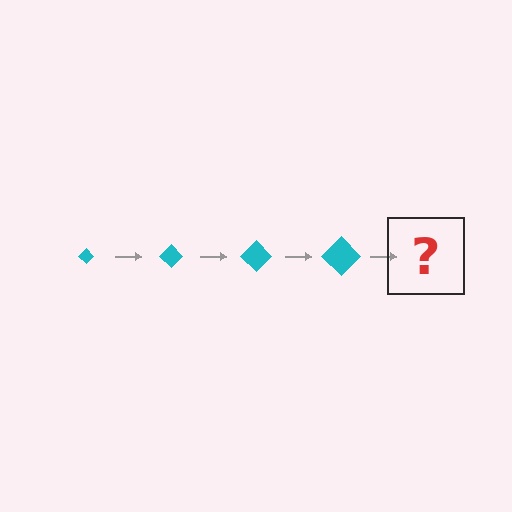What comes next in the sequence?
The next element should be a cyan diamond, larger than the previous one.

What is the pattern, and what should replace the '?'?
The pattern is that the diamond gets progressively larger each step. The '?' should be a cyan diamond, larger than the previous one.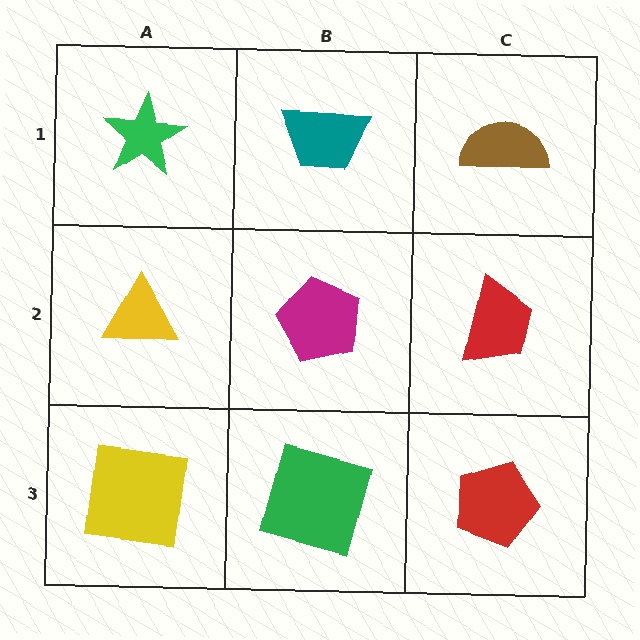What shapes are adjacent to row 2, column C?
A brown semicircle (row 1, column C), a red pentagon (row 3, column C), a magenta pentagon (row 2, column B).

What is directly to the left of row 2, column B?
A yellow triangle.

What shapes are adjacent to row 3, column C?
A red trapezoid (row 2, column C), a green square (row 3, column B).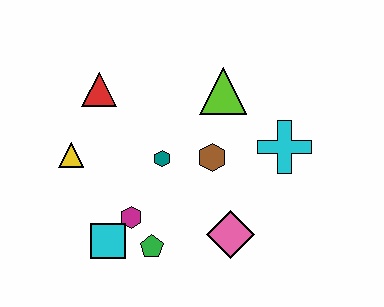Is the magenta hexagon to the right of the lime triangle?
No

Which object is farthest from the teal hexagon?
The cyan cross is farthest from the teal hexagon.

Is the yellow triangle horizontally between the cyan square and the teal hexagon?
No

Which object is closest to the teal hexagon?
The brown hexagon is closest to the teal hexagon.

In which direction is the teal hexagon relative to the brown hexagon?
The teal hexagon is to the left of the brown hexagon.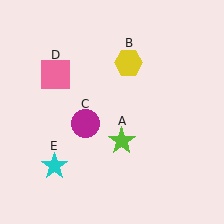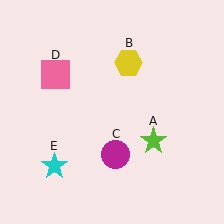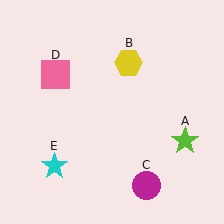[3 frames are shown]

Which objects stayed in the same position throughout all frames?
Yellow hexagon (object B) and pink square (object D) and cyan star (object E) remained stationary.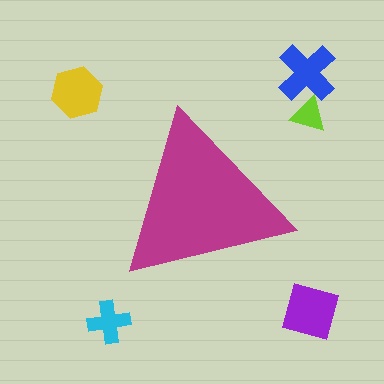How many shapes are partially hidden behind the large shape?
0 shapes are partially hidden.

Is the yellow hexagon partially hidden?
No, the yellow hexagon is fully visible.